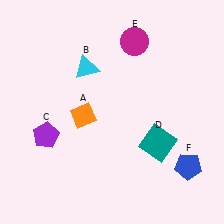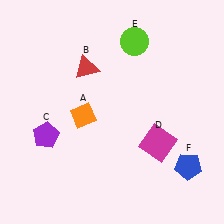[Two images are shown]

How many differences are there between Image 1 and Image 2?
There are 3 differences between the two images.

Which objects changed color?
B changed from cyan to red. D changed from teal to magenta. E changed from magenta to lime.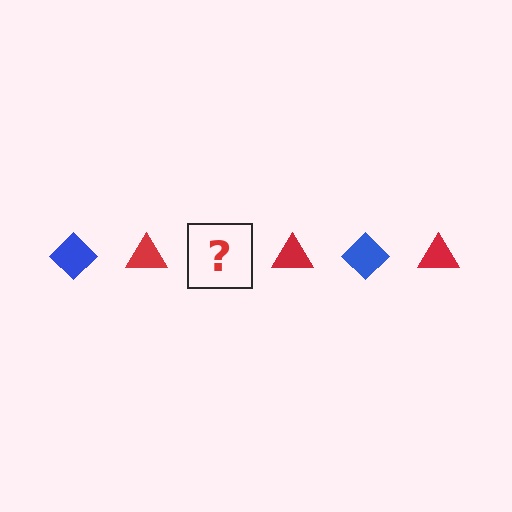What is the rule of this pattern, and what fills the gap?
The rule is that the pattern alternates between blue diamond and red triangle. The gap should be filled with a blue diamond.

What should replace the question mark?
The question mark should be replaced with a blue diamond.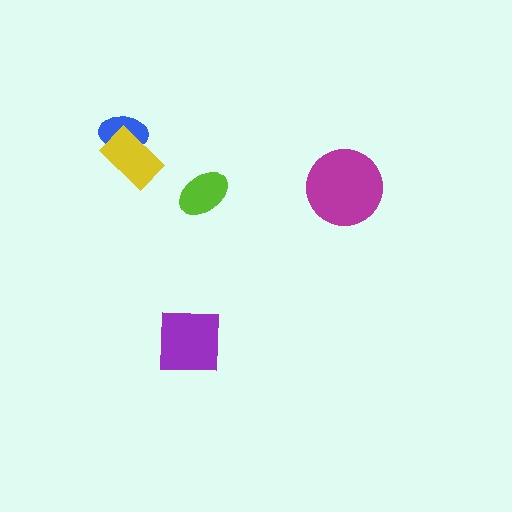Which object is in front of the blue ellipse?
The yellow rectangle is in front of the blue ellipse.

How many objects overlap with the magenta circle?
0 objects overlap with the magenta circle.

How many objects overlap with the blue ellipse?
1 object overlaps with the blue ellipse.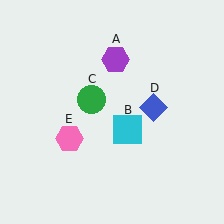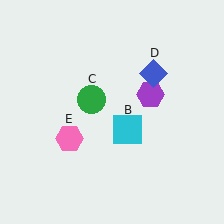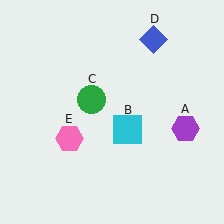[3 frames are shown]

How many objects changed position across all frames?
2 objects changed position: purple hexagon (object A), blue diamond (object D).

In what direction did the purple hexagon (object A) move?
The purple hexagon (object A) moved down and to the right.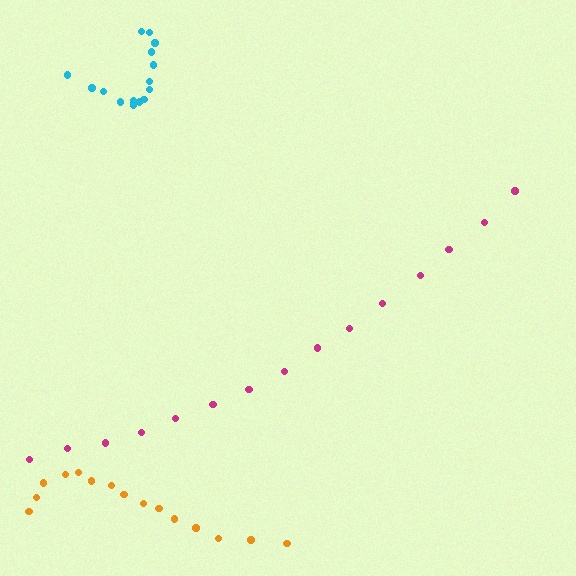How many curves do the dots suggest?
There are 3 distinct paths.